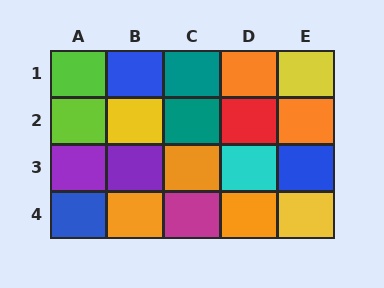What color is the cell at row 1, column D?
Orange.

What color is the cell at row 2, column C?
Teal.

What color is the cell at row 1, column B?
Blue.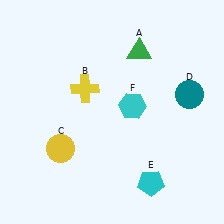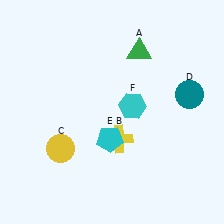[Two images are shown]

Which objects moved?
The objects that moved are: the yellow cross (B), the cyan pentagon (E).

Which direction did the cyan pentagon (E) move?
The cyan pentagon (E) moved up.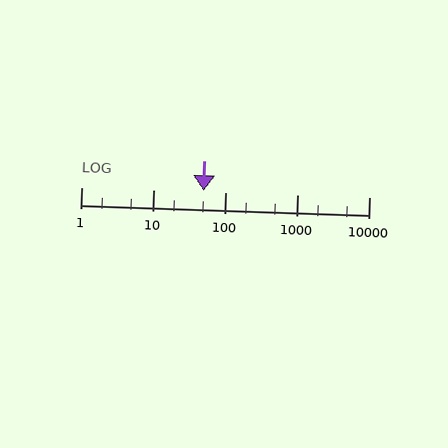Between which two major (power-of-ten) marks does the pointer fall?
The pointer is between 10 and 100.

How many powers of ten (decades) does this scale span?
The scale spans 4 decades, from 1 to 10000.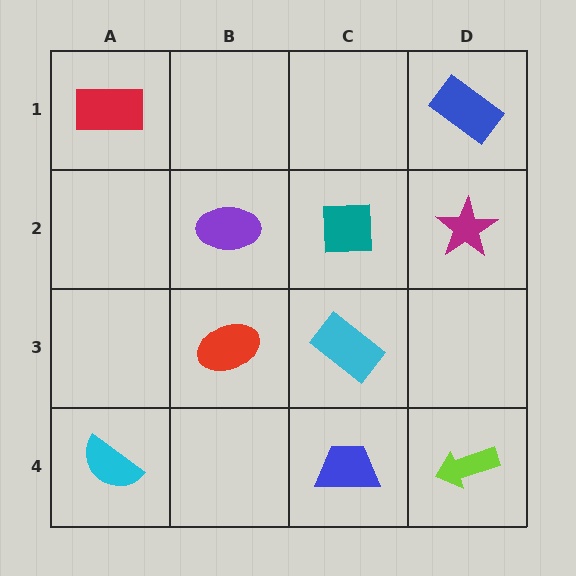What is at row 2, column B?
A purple ellipse.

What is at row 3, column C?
A cyan rectangle.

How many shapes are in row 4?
3 shapes.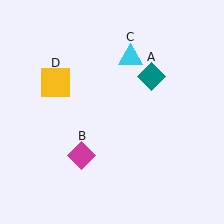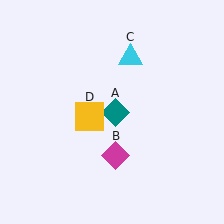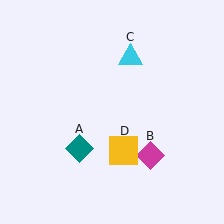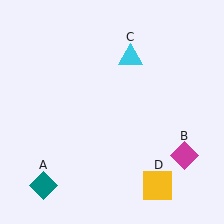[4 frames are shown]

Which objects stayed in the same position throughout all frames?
Cyan triangle (object C) remained stationary.